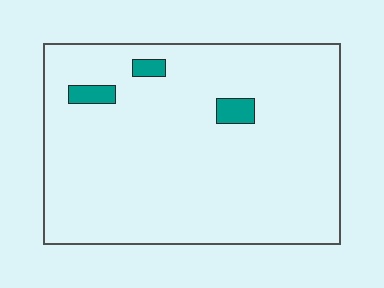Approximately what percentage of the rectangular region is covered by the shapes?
Approximately 5%.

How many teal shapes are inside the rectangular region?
3.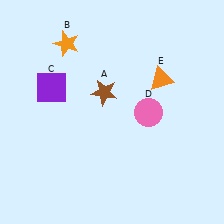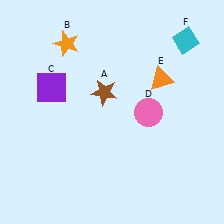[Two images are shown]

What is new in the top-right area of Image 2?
A cyan diamond (F) was added in the top-right area of Image 2.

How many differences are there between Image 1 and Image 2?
There is 1 difference between the two images.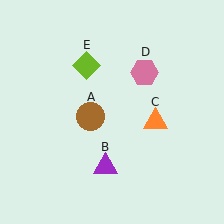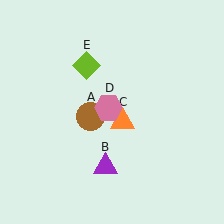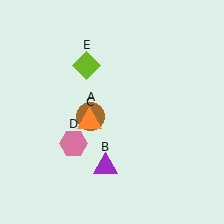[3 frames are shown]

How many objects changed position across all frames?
2 objects changed position: orange triangle (object C), pink hexagon (object D).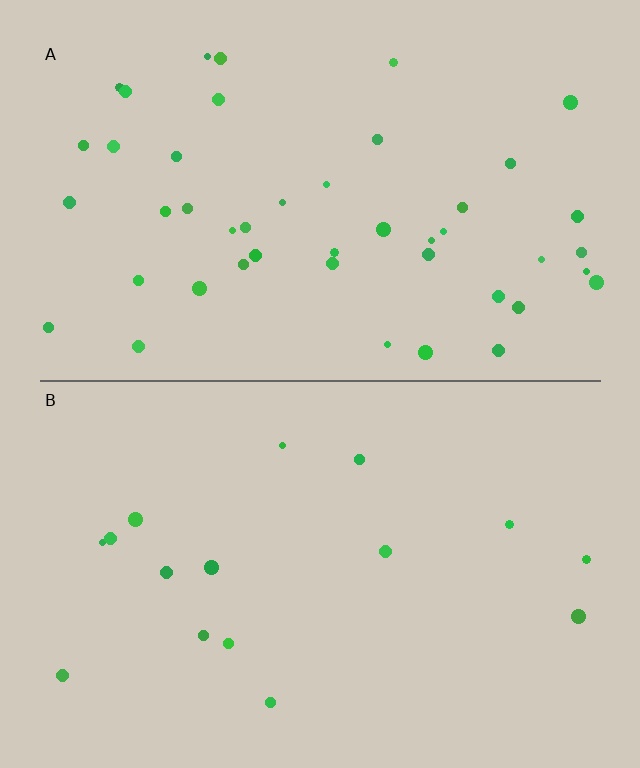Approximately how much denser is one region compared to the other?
Approximately 2.9× — region A over region B.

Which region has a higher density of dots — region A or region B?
A (the top).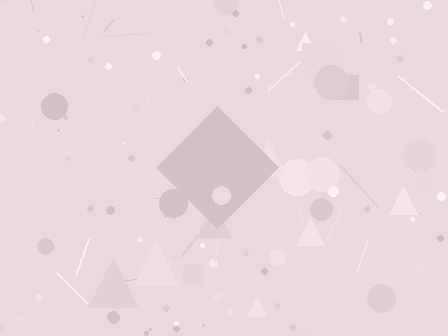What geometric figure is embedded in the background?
A diamond is embedded in the background.